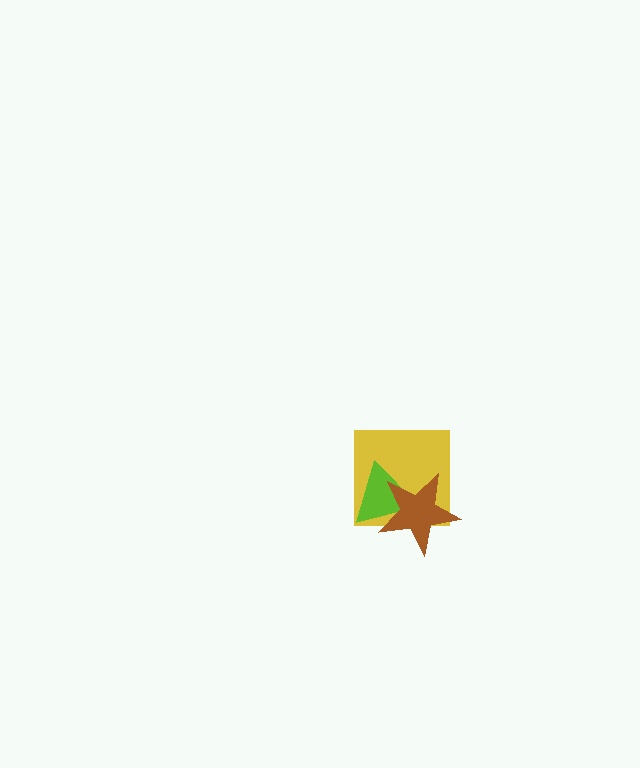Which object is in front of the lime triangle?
The brown star is in front of the lime triangle.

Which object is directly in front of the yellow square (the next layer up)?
The lime triangle is directly in front of the yellow square.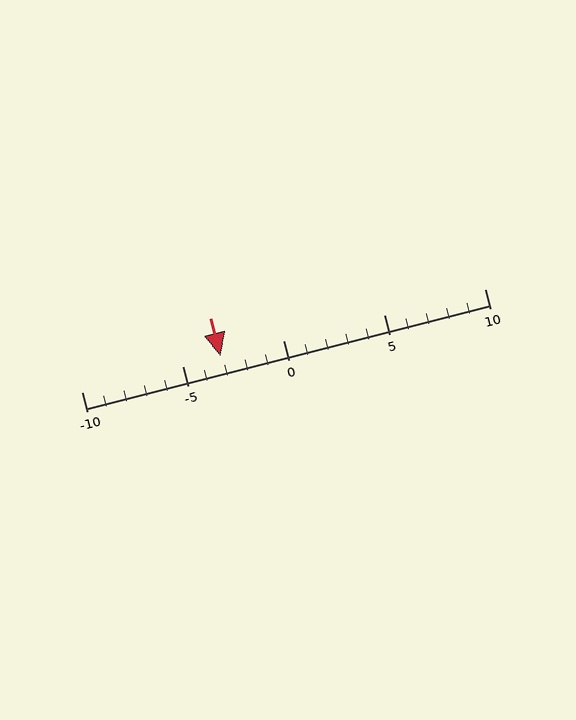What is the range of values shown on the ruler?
The ruler shows values from -10 to 10.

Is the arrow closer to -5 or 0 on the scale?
The arrow is closer to -5.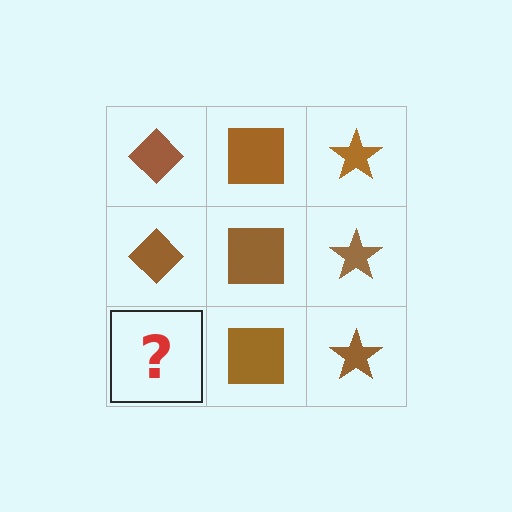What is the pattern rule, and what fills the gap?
The rule is that each column has a consistent shape. The gap should be filled with a brown diamond.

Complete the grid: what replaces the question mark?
The question mark should be replaced with a brown diamond.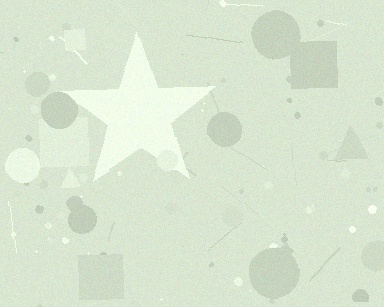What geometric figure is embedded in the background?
A star is embedded in the background.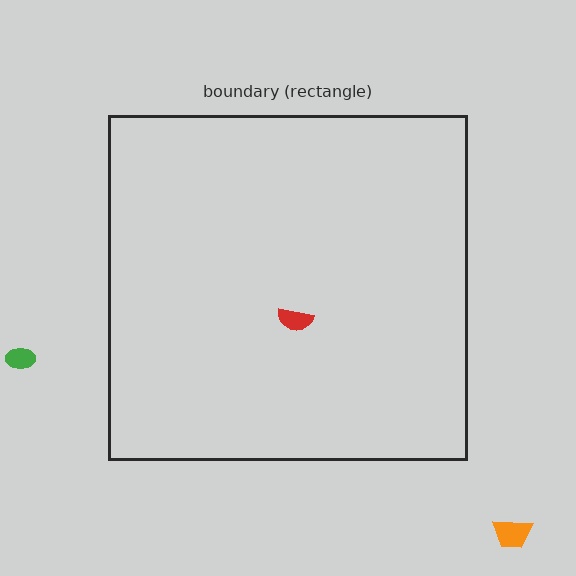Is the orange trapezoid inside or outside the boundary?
Outside.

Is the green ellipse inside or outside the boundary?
Outside.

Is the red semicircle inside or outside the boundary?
Inside.